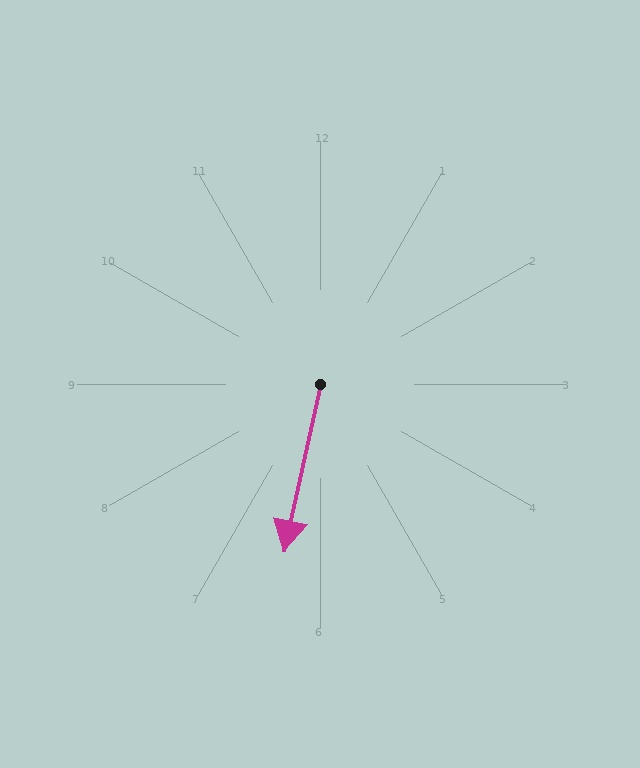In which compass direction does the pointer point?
South.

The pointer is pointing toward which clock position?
Roughly 6 o'clock.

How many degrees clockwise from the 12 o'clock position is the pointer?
Approximately 192 degrees.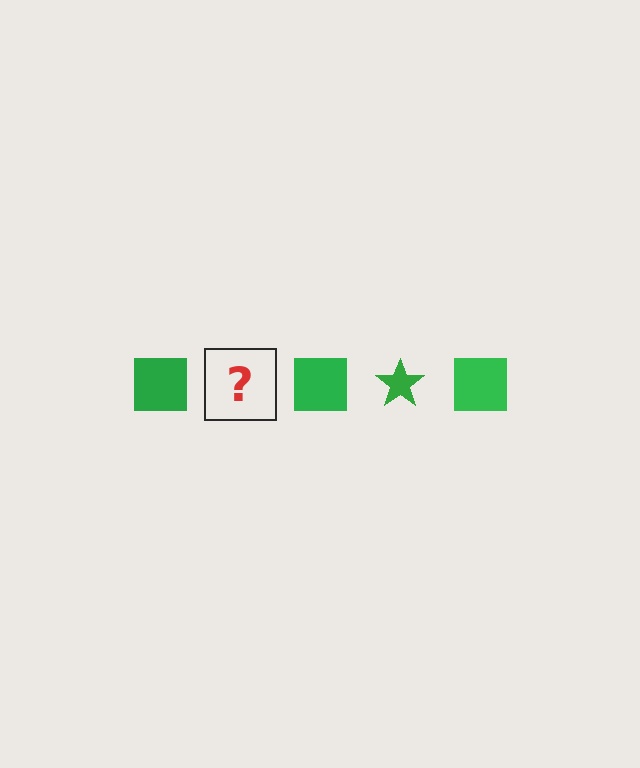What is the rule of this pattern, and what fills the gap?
The rule is that the pattern cycles through square, star shapes in green. The gap should be filled with a green star.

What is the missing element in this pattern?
The missing element is a green star.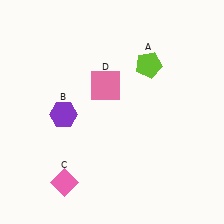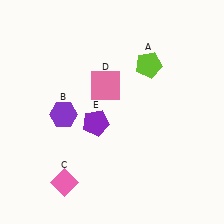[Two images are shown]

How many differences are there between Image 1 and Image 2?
There is 1 difference between the two images.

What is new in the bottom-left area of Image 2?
A purple pentagon (E) was added in the bottom-left area of Image 2.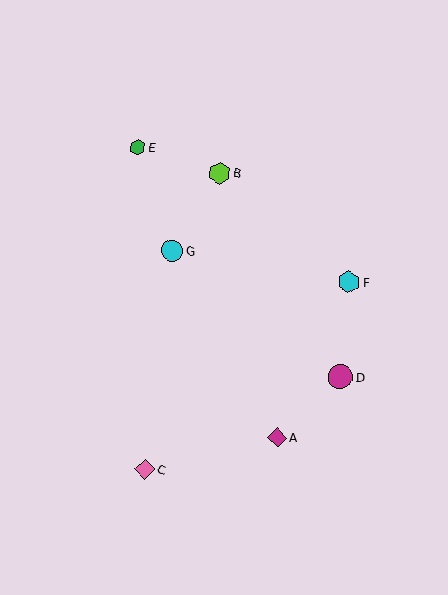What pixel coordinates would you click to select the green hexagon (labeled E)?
Click at (137, 148) to select the green hexagon E.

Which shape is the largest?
The magenta circle (labeled D) is the largest.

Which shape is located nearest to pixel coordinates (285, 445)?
The magenta diamond (labeled A) at (277, 438) is nearest to that location.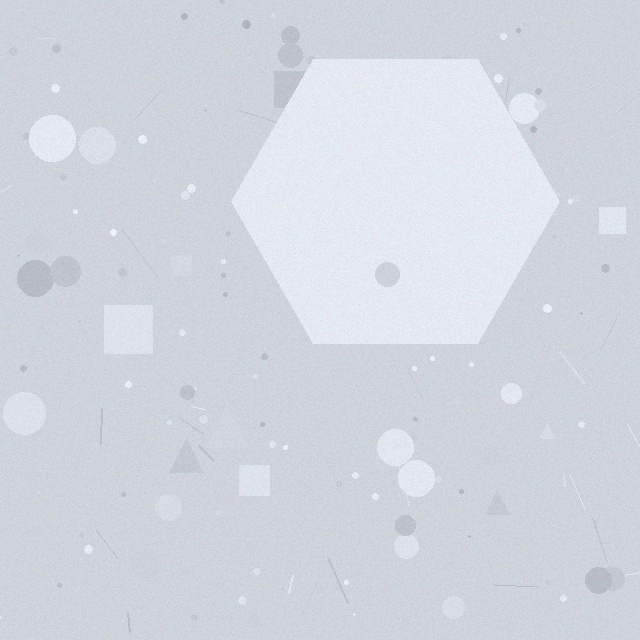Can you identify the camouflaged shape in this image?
The camouflaged shape is a hexagon.